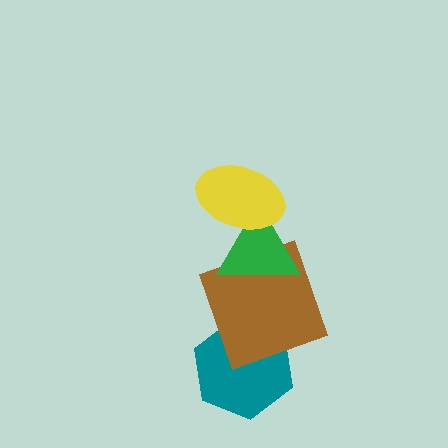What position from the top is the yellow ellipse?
The yellow ellipse is 1st from the top.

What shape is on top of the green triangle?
The yellow ellipse is on top of the green triangle.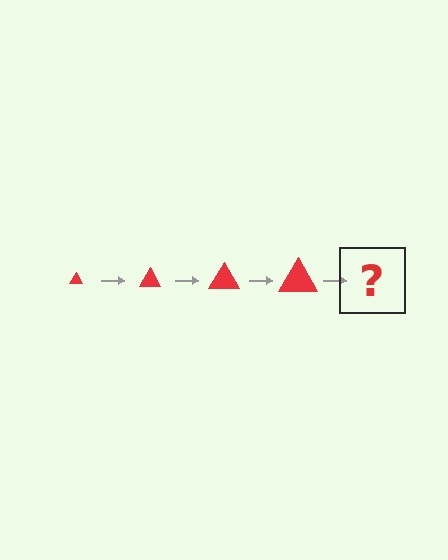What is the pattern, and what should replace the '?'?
The pattern is that the triangle gets progressively larger each step. The '?' should be a red triangle, larger than the previous one.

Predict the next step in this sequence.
The next step is a red triangle, larger than the previous one.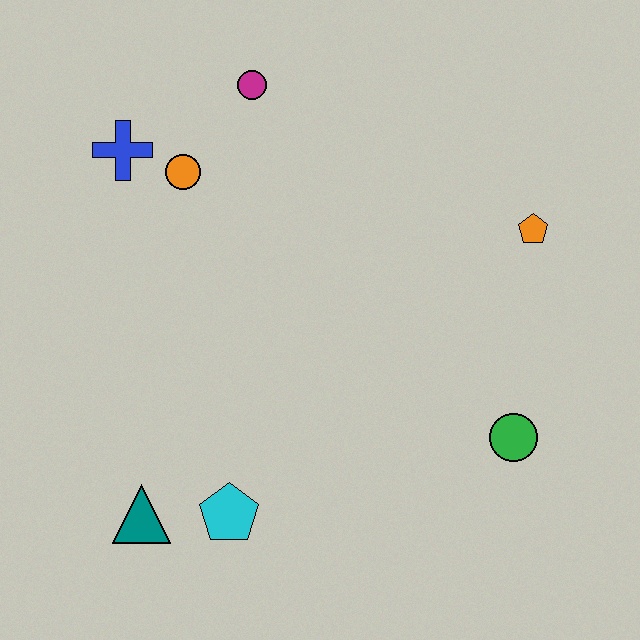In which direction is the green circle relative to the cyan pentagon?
The green circle is to the right of the cyan pentagon.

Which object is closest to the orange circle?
The blue cross is closest to the orange circle.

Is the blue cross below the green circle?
No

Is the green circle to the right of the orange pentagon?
No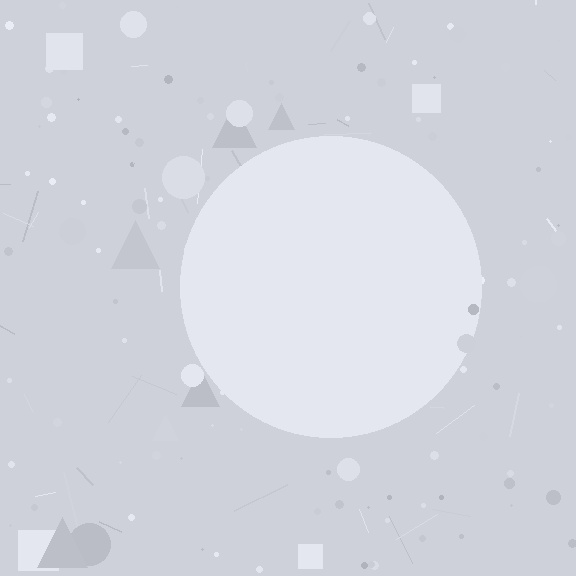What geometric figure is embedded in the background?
A circle is embedded in the background.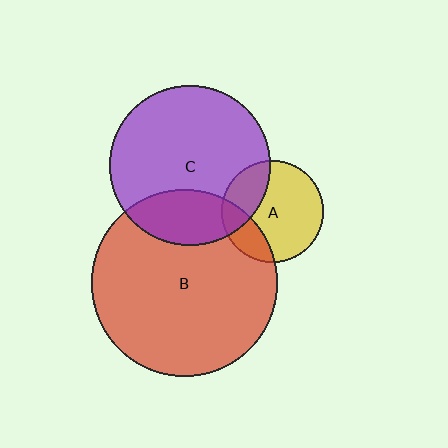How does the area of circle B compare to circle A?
Approximately 3.4 times.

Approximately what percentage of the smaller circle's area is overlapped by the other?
Approximately 25%.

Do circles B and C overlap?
Yes.